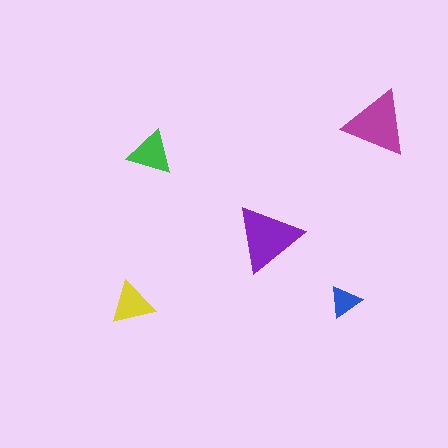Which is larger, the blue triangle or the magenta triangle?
The magenta one.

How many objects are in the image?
There are 5 objects in the image.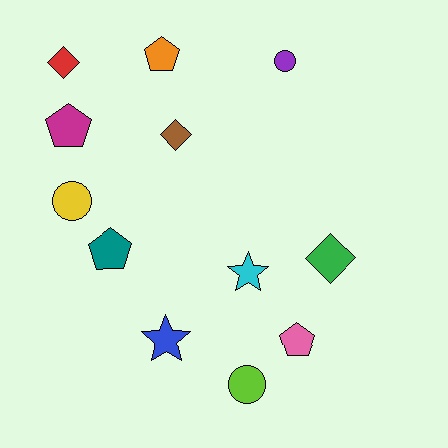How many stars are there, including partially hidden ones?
There are 2 stars.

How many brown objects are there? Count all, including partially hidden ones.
There is 1 brown object.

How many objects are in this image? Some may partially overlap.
There are 12 objects.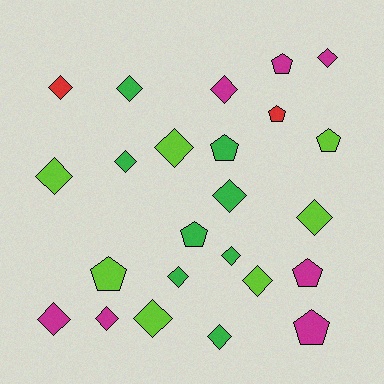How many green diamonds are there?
There are 6 green diamonds.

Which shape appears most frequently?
Diamond, with 16 objects.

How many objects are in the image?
There are 24 objects.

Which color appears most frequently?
Green, with 8 objects.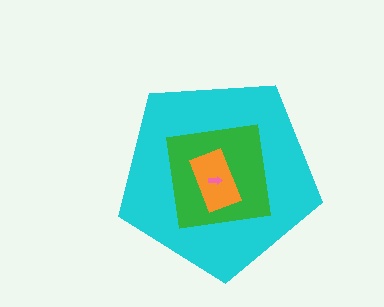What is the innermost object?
The pink arrow.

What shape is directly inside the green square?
The orange rectangle.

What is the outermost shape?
The cyan pentagon.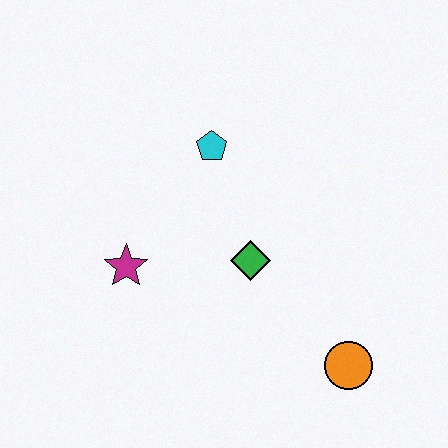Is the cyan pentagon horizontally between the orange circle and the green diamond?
No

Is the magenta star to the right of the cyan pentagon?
No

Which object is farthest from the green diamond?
The orange circle is farthest from the green diamond.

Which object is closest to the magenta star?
The green diamond is closest to the magenta star.